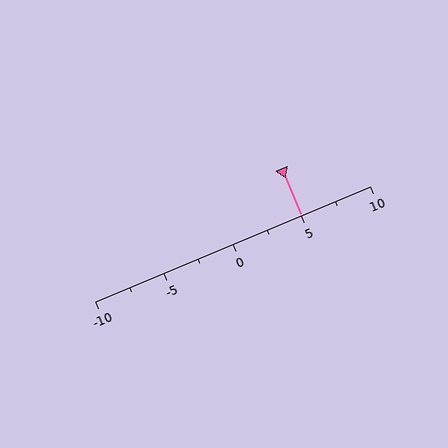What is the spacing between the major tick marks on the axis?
The major ticks are spaced 5 apart.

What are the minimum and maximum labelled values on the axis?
The axis runs from -10 to 10.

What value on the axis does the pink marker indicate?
The marker indicates approximately 5.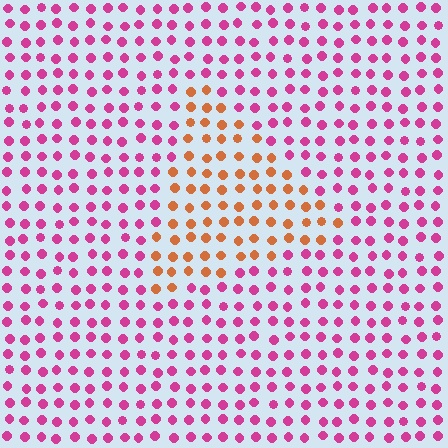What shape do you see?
I see a triangle.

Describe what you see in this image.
The image is filled with small magenta elements in a uniform arrangement. A triangle-shaped region is visible where the elements are tinted to a slightly different hue, forming a subtle color boundary.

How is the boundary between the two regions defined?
The boundary is defined purely by a slight shift in hue (about 57 degrees). Spacing, size, and orientation are identical on both sides.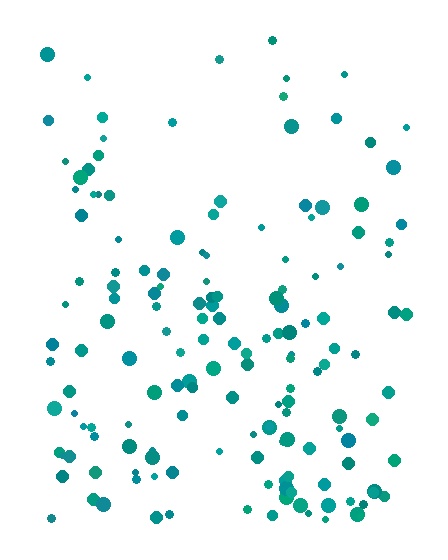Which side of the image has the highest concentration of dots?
The bottom.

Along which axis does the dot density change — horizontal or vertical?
Vertical.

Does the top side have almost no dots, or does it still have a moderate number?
Still a moderate number, just noticeably fewer than the bottom.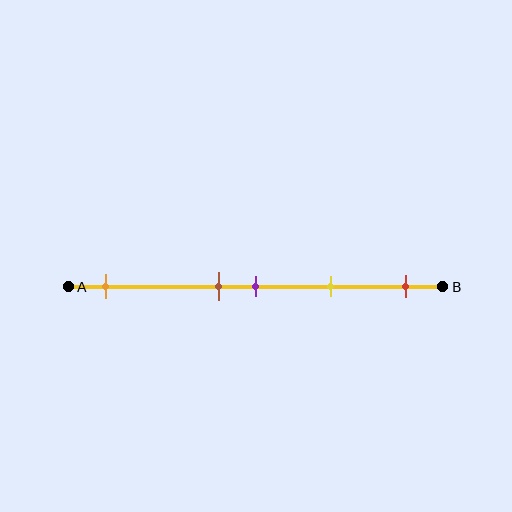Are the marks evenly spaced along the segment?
No, the marks are not evenly spaced.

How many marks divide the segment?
There are 5 marks dividing the segment.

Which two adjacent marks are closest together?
The brown and purple marks are the closest adjacent pair.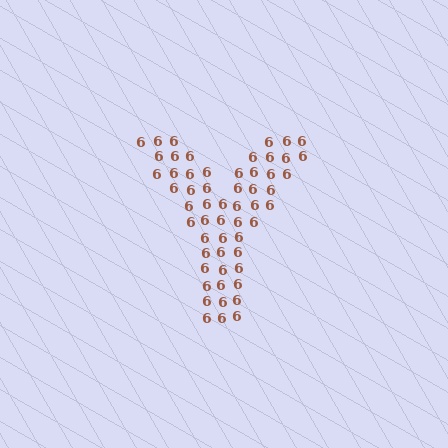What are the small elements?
The small elements are digit 6's.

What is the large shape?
The large shape is the letter Y.